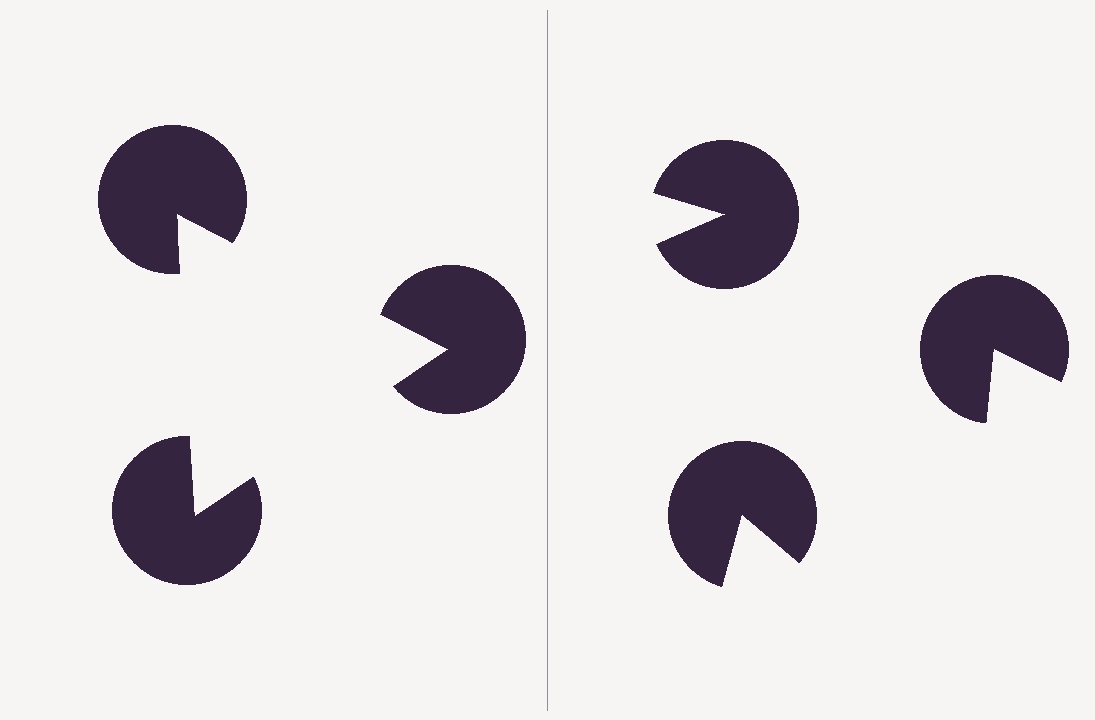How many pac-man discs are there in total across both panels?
6 — 3 on each side.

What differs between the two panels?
The pac-man discs are positioned identically on both sides; only the wedge orientations differ. On the left they align to a triangle; on the right they are misaligned.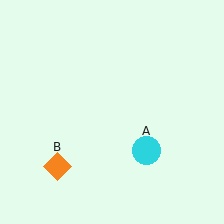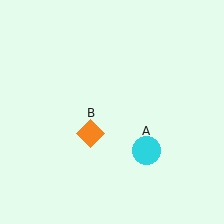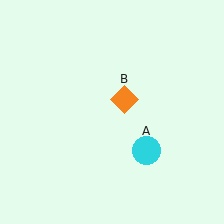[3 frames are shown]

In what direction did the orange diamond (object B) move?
The orange diamond (object B) moved up and to the right.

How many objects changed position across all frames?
1 object changed position: orange diamond (object B).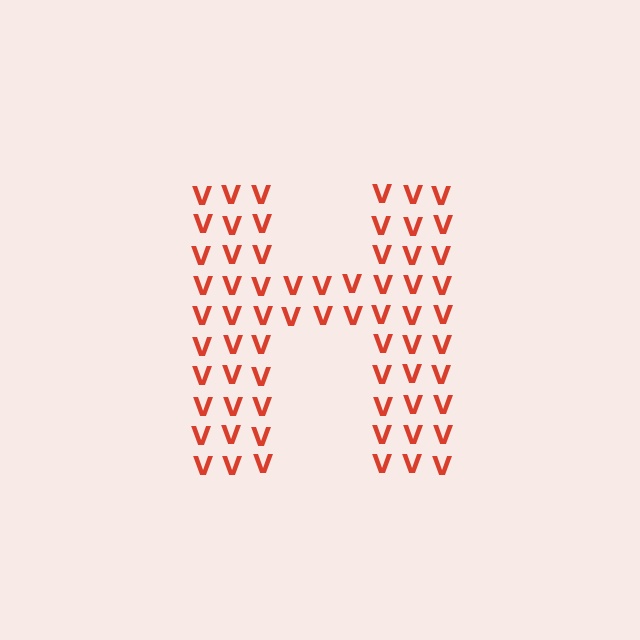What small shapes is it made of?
It is made of small letter V's.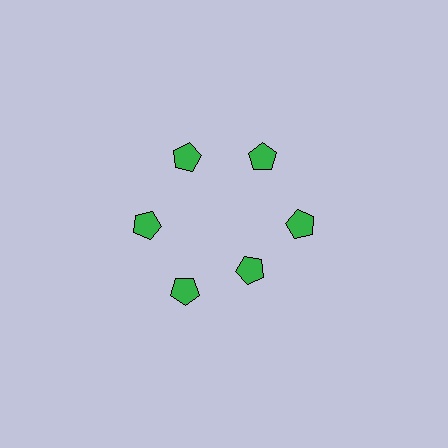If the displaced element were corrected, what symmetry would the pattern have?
It would have 6-fold rotational symmetry — the pattern would map onto itself every 60 degrees.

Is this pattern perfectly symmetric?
No. The 6 green pentagons are arranged in a ring, but one element near the 5 o'clock position is pulled inward toward the center, breaking the 6-fold rotational symmetry.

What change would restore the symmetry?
The symmetry would be restored by moving it outward, back onto the ring so that all 6 pentagons sit at equal angles and equal distance from the center.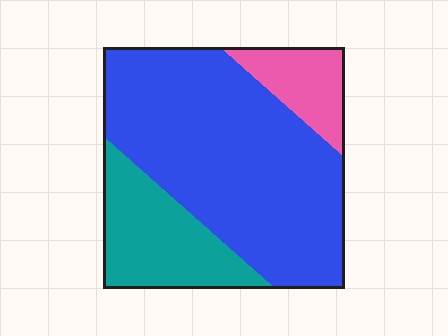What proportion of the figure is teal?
Teal covers about 25% of the figure.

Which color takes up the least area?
Pink, at roughly 10%.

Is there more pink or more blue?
Blue.